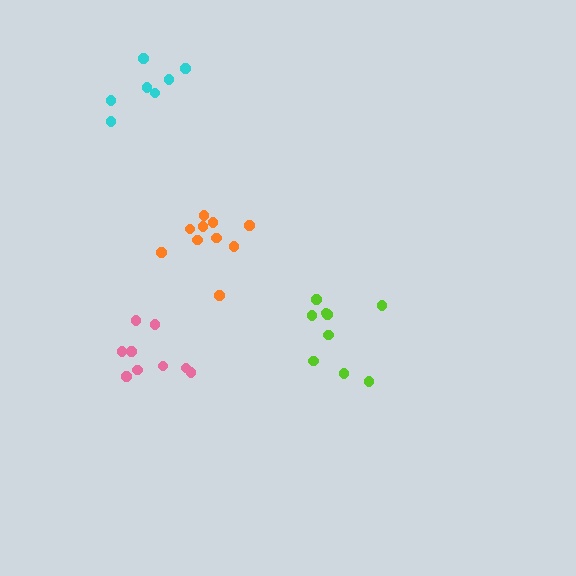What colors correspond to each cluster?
The clusters are colored: orange, pink, cyan, lime.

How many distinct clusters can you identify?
There are 4 distinct clusters.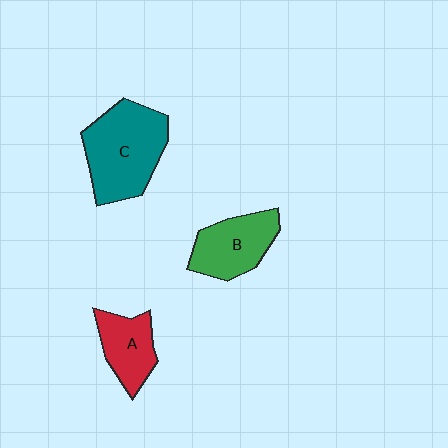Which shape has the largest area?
Shape C (teal).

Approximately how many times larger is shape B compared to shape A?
Approximately 1.2 times.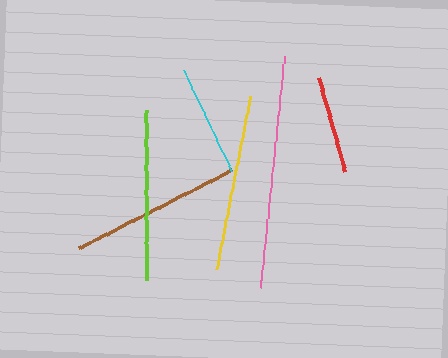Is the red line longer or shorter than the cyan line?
The cyan line is longer than the red line.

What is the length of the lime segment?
The lime segment is approximately 170 pixels long.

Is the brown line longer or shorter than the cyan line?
The brown line is longer than the cyan line.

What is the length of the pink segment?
The pink segment is approximately 233 pixels long.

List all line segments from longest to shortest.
From longest to shortest: pink, yellow, brown, lime, cyan, red.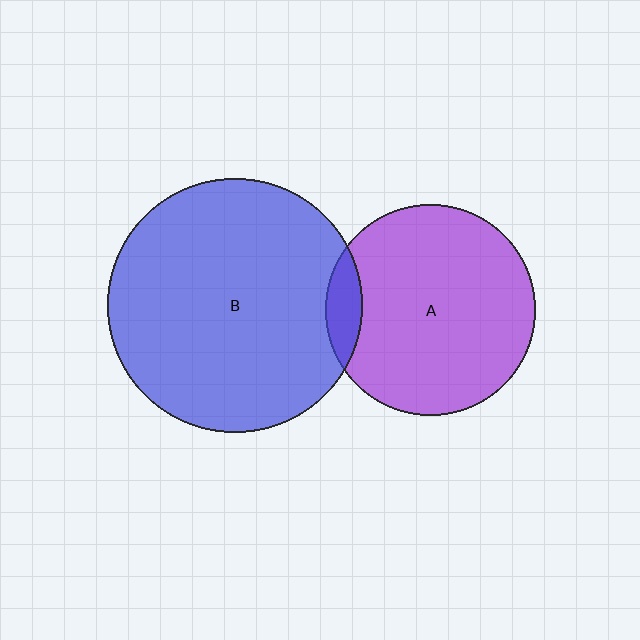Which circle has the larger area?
Circle B (blue).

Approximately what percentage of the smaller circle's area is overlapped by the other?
Approximately 10%.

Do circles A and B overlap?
Yes.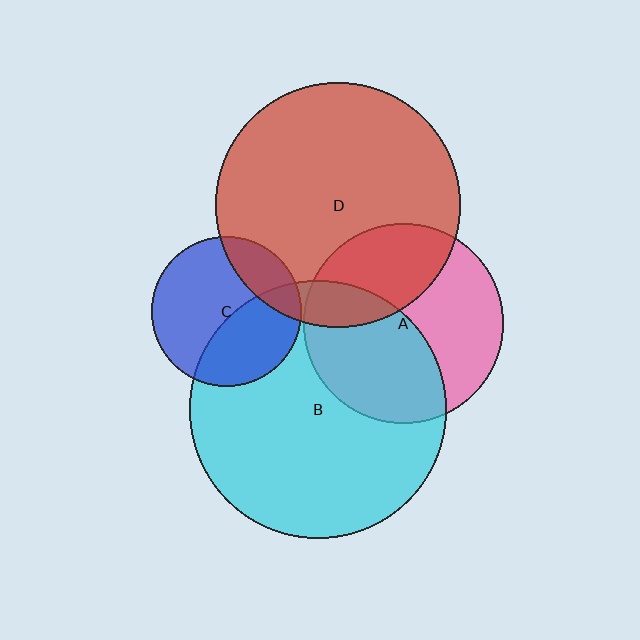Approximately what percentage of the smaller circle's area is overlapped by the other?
Approximately 10%.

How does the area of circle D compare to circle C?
Approximately 2.7 times.